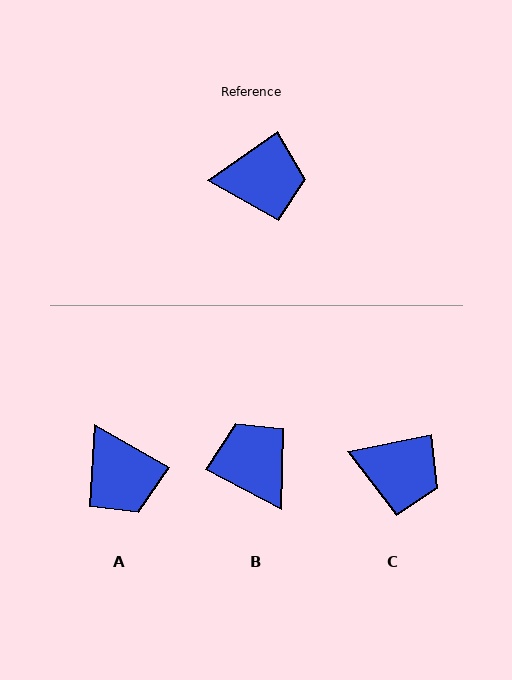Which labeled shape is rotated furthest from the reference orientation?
B, about 117 degrees away.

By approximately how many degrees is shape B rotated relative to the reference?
Approximately 117 degrees counter-clockwise.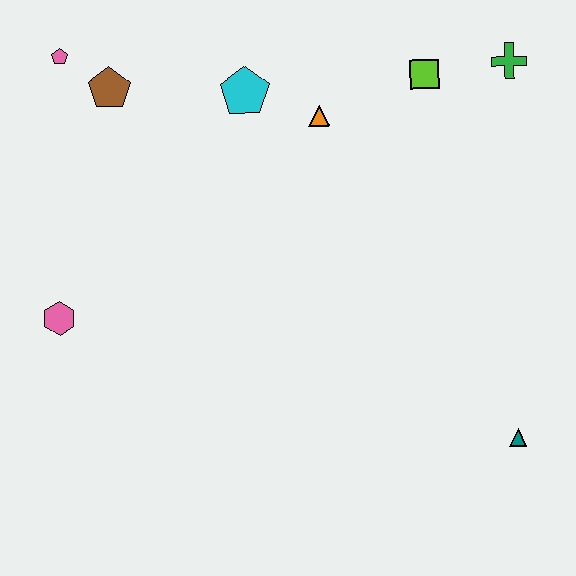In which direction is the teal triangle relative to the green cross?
The teal triangle is below the green cross.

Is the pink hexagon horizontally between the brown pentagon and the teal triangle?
No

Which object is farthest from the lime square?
The pink hexagon is farthest from the lime square.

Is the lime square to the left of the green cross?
Yes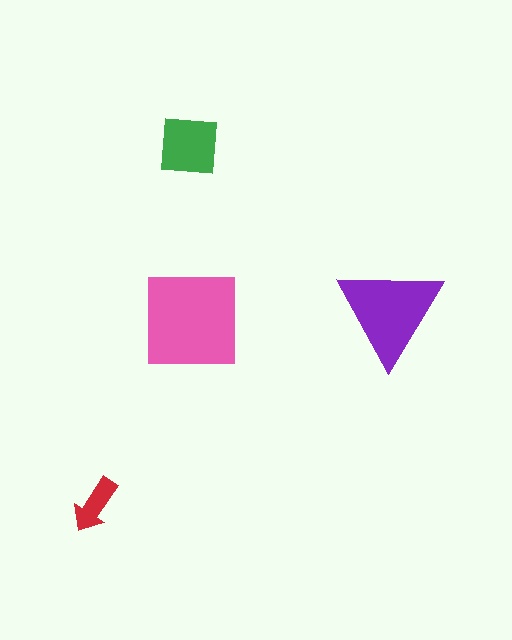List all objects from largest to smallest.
The pink square, the purple triangle, the green square, the red arrow.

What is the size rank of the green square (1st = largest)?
3rd.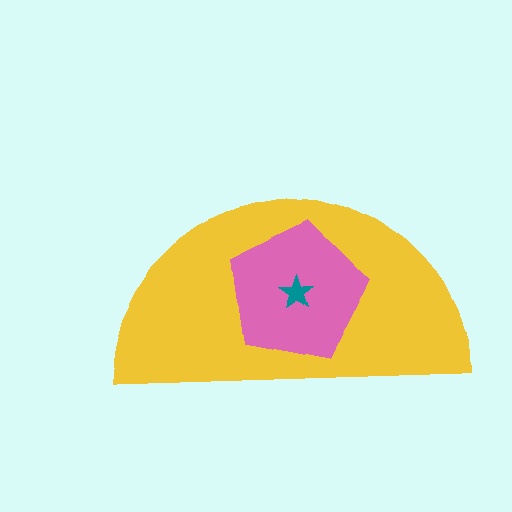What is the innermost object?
The teal star.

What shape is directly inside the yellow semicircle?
The pink pentagon.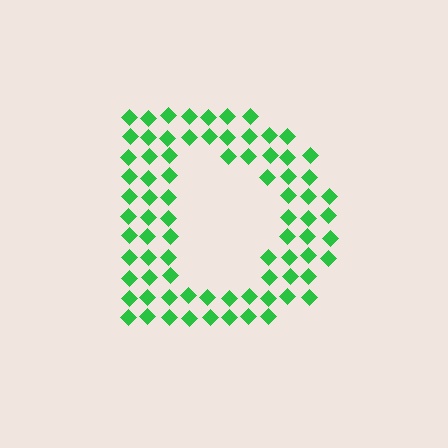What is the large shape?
The large shape is the letter D.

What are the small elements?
The small elements are diamonds.